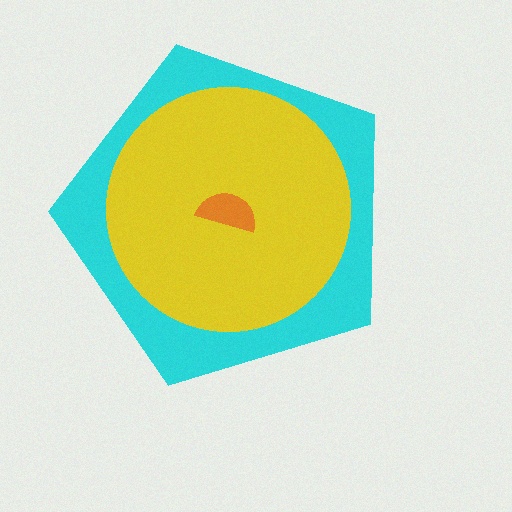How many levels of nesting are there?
3.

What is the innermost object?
The orange semicircle.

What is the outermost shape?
The cyan pentagon.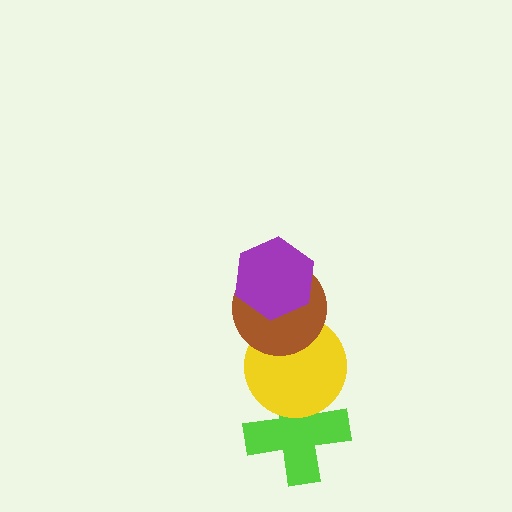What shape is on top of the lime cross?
The yellow circle is on top of the lime cross.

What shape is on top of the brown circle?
The purple hexagon is on top of the brown circle.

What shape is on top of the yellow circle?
The brown circle is on top of the yellow circle.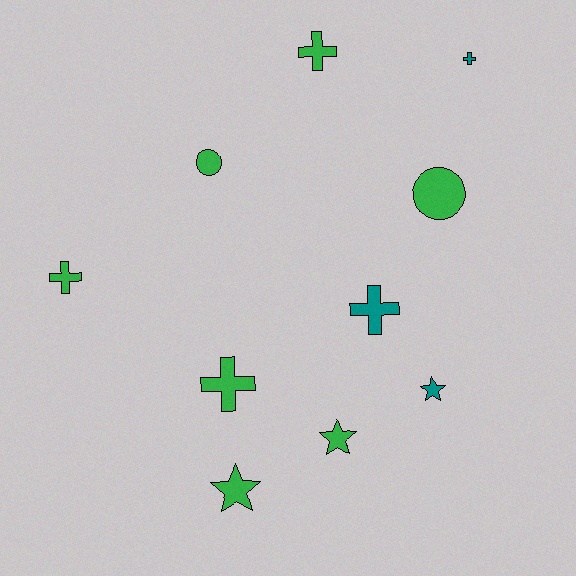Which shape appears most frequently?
Cross, with 5 objects.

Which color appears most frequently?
Green, with 7 objects.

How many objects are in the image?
There are 10 objects.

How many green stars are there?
There are 2 green stars.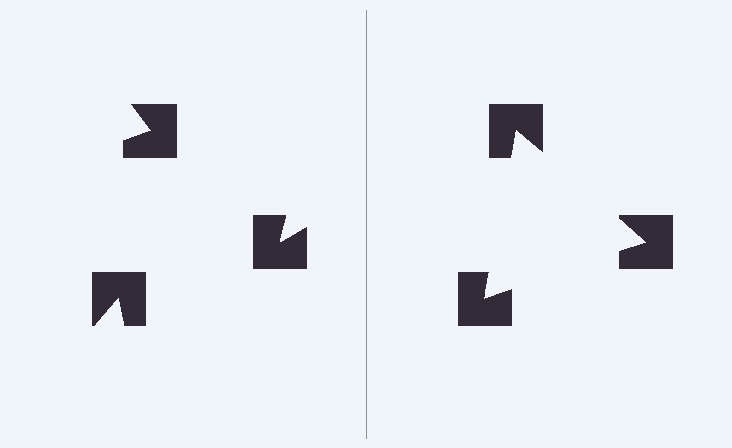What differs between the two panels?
The notched squares are positioned identically on both sides; only the wedge orientations differ. On the right they align to a triangle; on the left they are misaligned.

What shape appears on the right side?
An illusory triangle.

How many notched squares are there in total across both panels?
6 — 3 on each side.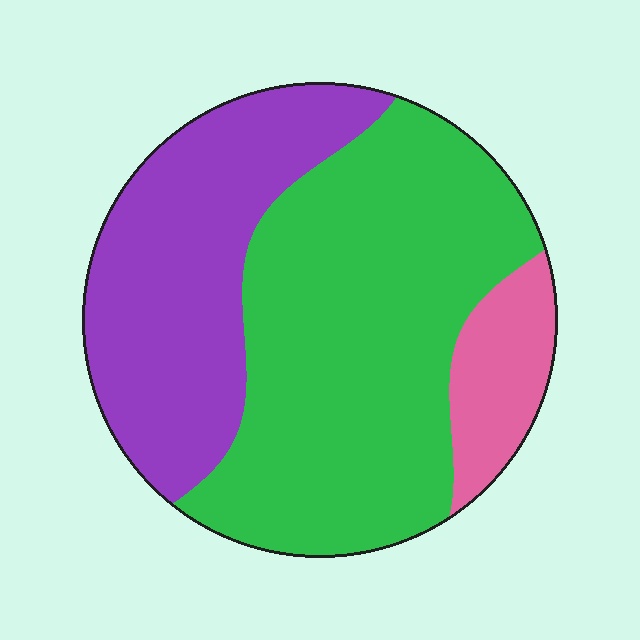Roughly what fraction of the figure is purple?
Purple takes up about one third (1/3) of the figure.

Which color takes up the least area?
Pink, at roughly 10%.